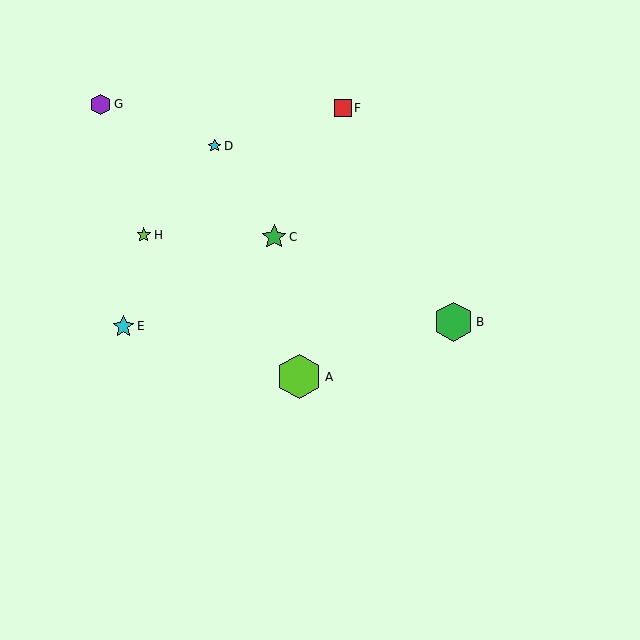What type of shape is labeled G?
Shape G is a purple hexagon.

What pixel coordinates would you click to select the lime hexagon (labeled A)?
Click at (299, 377) to select the lime hexagon A.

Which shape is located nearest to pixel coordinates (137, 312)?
The cyan star (labeled E) at (123, 326) is nearest to that location.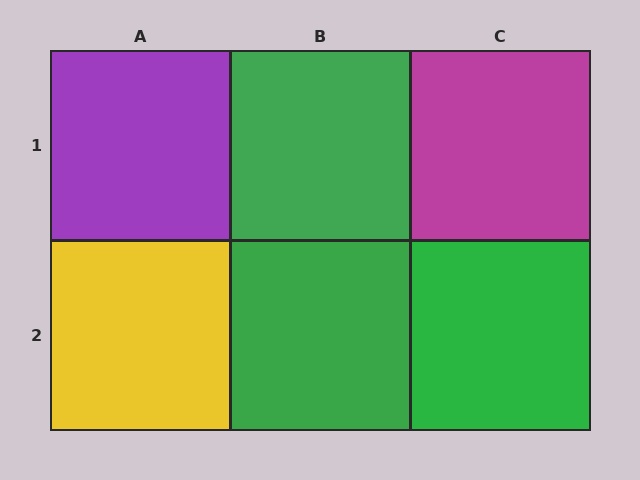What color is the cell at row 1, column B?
Green.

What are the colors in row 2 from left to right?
Yellow, green, green.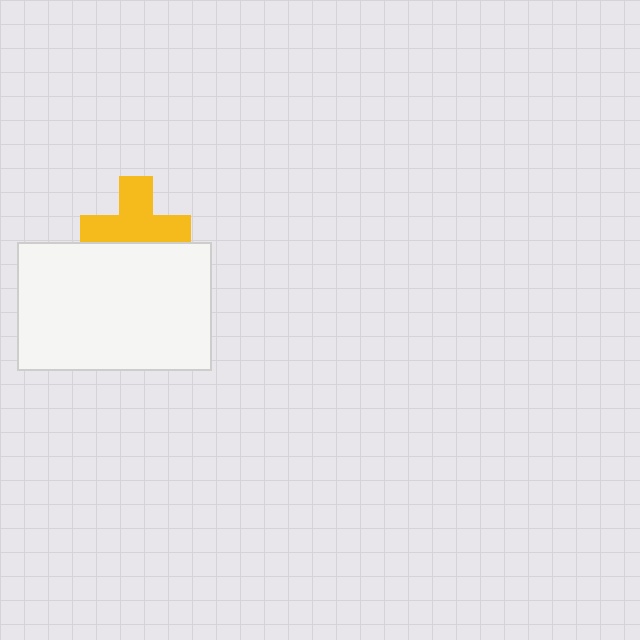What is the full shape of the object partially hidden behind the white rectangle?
The partially hidden object is a yellow cross.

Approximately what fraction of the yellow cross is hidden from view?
Roughly 34% of the yellow cross is hidden behind the white rectangle.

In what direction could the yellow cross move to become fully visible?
The yellow cross could move up. That would shift it out from behind the white rectangle entirely.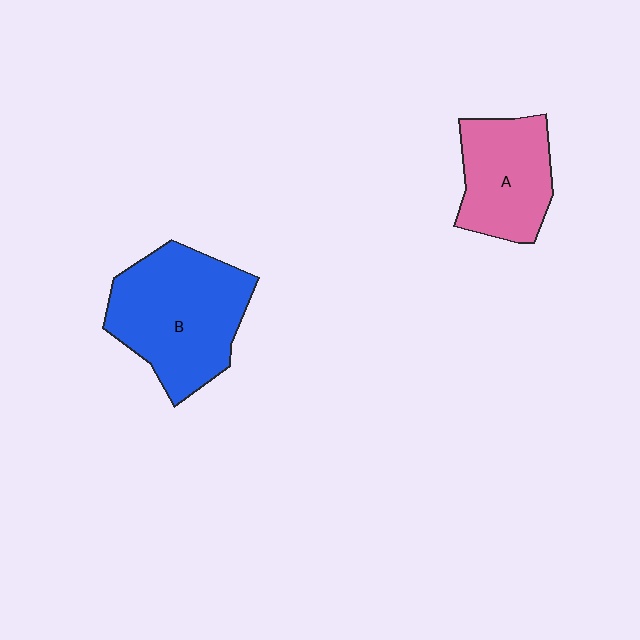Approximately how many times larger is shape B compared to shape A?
Approximately 1.5 times.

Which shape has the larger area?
Shape B (blue).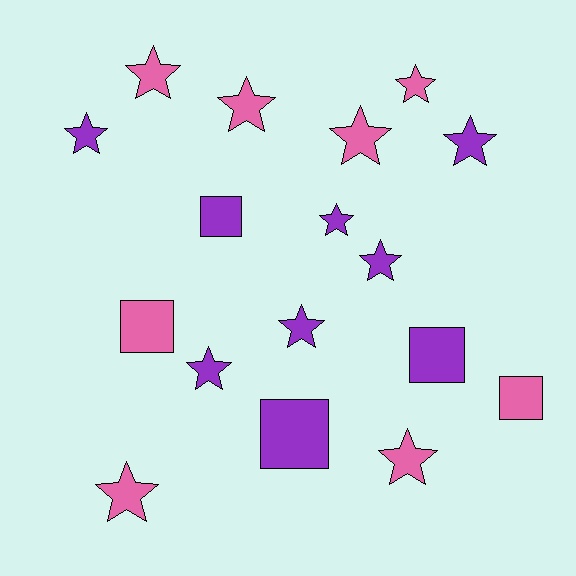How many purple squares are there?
There are 3 purple squares.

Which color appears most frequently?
Purple, with 9 objects.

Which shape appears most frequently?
Star, with 12 objects.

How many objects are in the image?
There are 17 objects.